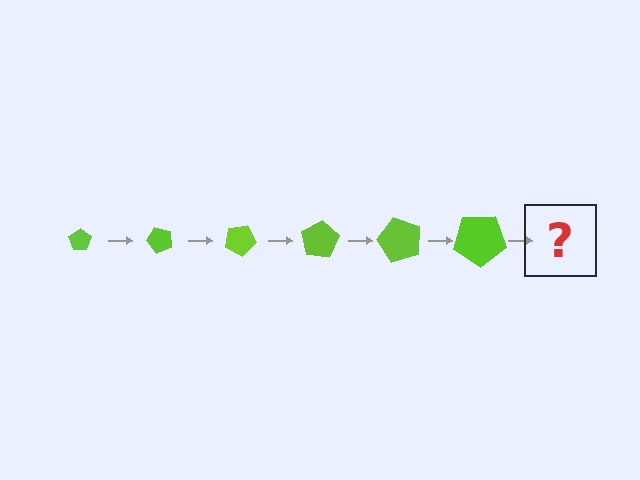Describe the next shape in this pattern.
It should be a pentagon, larger than the previous one and rotated 300 degrees from the start.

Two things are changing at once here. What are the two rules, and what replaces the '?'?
The two rules are that the pentagon grows larger each step and it rotates 50 degrees each step. The '?' should be a pentagon, larger than the previous one and rotated 300 degrees from the start.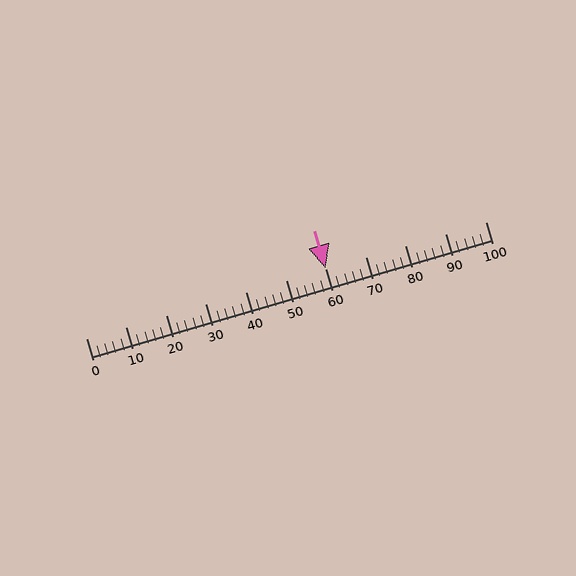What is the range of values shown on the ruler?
The ruler shows values from 0 to 100.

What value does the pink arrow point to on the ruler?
The pink arrow points to approximately 60.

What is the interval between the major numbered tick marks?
The major tick marks are spaced 10 units apart.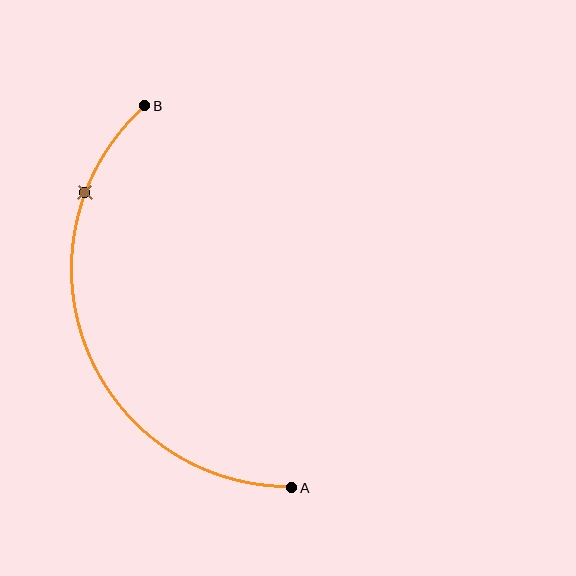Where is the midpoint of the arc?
The arc midpoint is the point on the curve farthest from the straight line joining A and B. It sits to the left of that line.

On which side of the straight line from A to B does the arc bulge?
The arc bulges to the left of the straight line connecting A and B.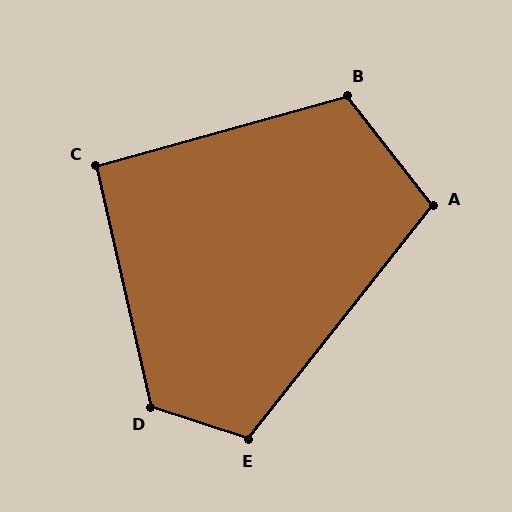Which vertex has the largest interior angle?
D, at approximately 121 degrees.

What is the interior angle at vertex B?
Approximately 113 degrees (obtuse).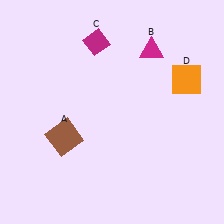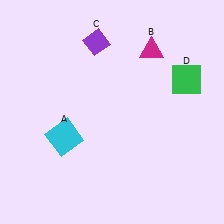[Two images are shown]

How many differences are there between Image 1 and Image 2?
There are 3 differences between the two images.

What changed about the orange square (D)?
In Image 1, D is orange. In Image 2, it changed to green.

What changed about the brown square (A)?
In Image 1, A is brown. In Image 2, it changed to cyan.